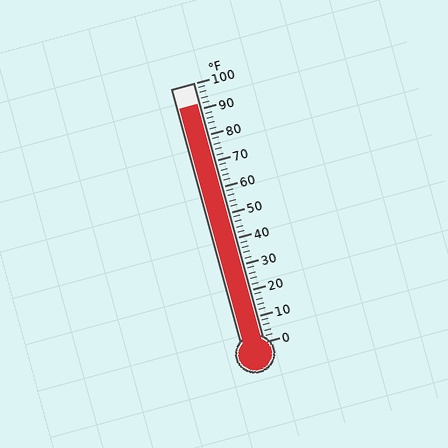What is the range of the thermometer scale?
The thermometer scale ranges from 0°F to 100°F.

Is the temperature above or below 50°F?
The temperature is above 50°F.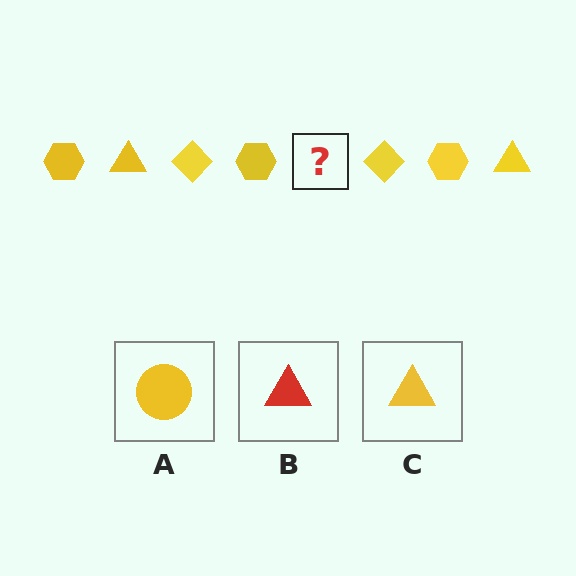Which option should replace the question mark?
Option C.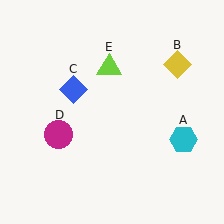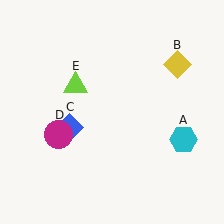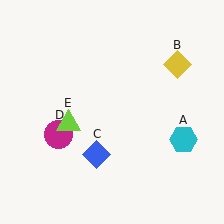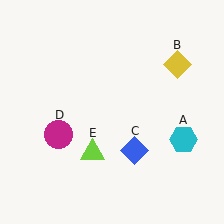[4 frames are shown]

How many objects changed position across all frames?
2 objects changed position: blue diamond (object C), lime triangle (object E).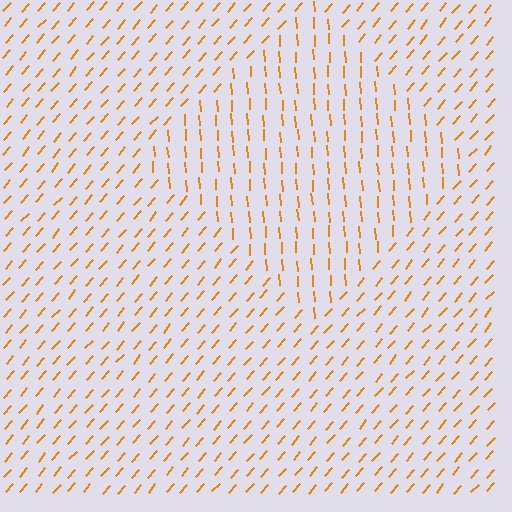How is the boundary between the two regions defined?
The boundary is defined purely by a change in line orientation (approximately 45 degrees difference). All lines are the same color and thickness.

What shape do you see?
I see a diamond.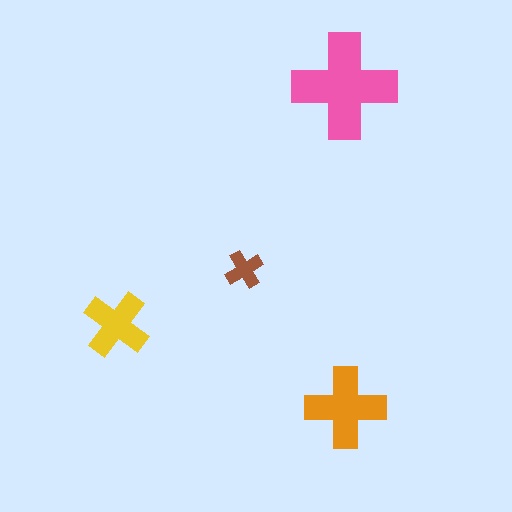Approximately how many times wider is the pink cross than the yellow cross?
About 1.5 times wider.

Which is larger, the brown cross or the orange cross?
The orange one.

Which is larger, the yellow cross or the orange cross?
The orange one.